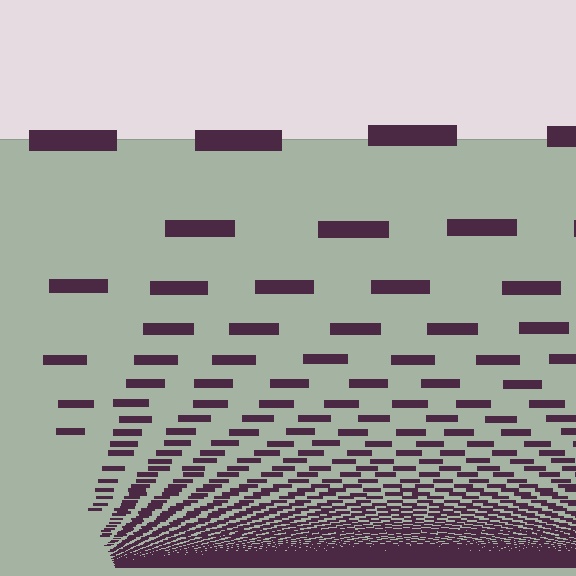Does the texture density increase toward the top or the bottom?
Density increases toward the bottom.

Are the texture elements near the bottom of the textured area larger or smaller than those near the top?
Smaller. The gradient is inverted — elements near the bottom are smaller and denser.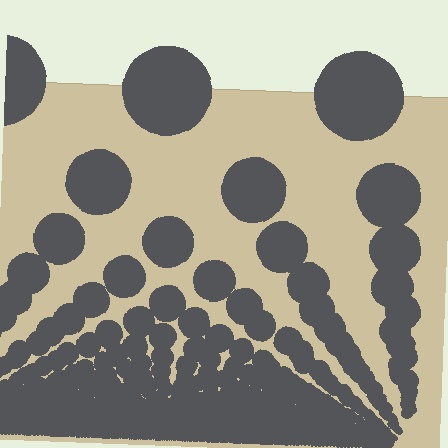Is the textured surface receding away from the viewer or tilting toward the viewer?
The surface appears to tilt toward the viewer. Texture elements get larger and sparser toward the top.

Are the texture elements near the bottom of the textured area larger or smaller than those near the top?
Smaller. The gradient is inverted — elements near the bottom are smaller and denser.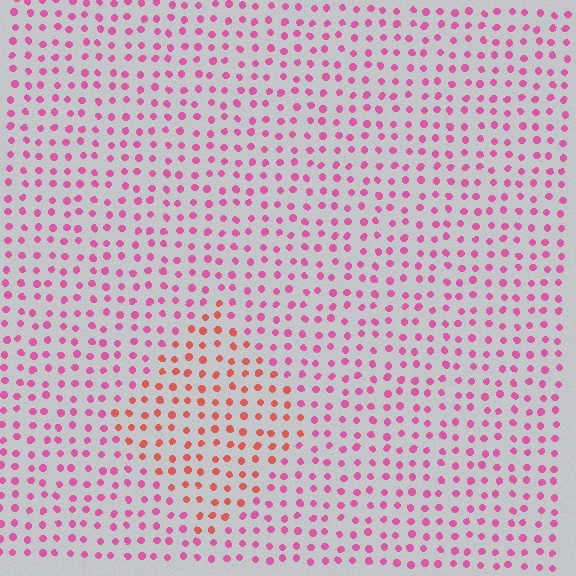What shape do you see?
I see a diamond.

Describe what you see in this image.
The image is filled with small pink elements in a uniform arrangement. A diamond-shaped region is visible where the elements are tinted to a slightly different hue, forming a subtle color boundary.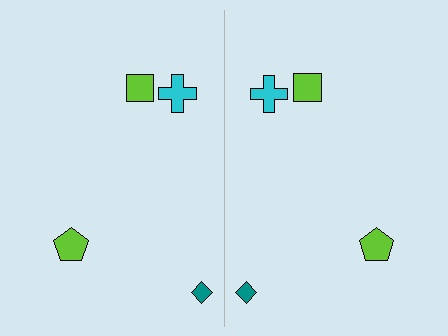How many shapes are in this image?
There are 8 shapes in this image.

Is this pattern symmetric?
Yes, this pattern has bilateral (reflection) symmetry.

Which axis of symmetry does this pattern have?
The pattern has a vertical axis of symmetry running through the center of the image.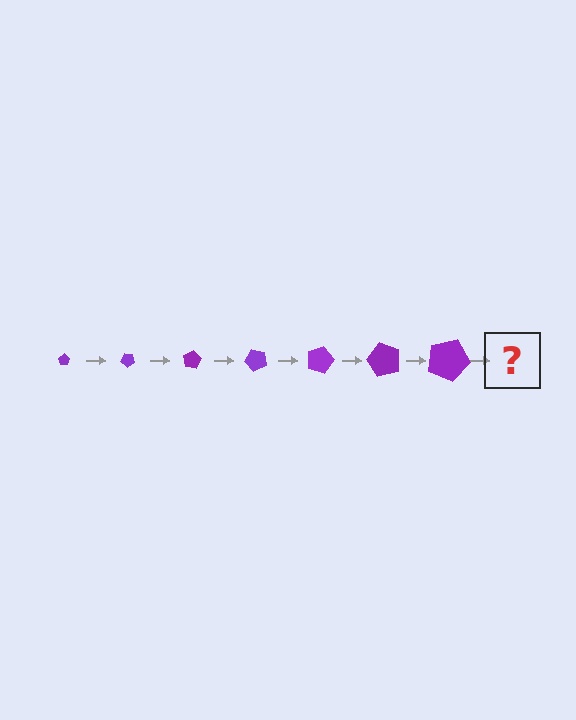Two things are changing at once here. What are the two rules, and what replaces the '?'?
The two rules are that the pentagon grows larger each step and it rotates 40 degrees each step. The '?' should be a pentagon, larger than the previous one and rotated 280 degrees from the start.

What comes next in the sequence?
The next element should be a pentagon, larger than the previous one and rotated 280 degrees from the start.